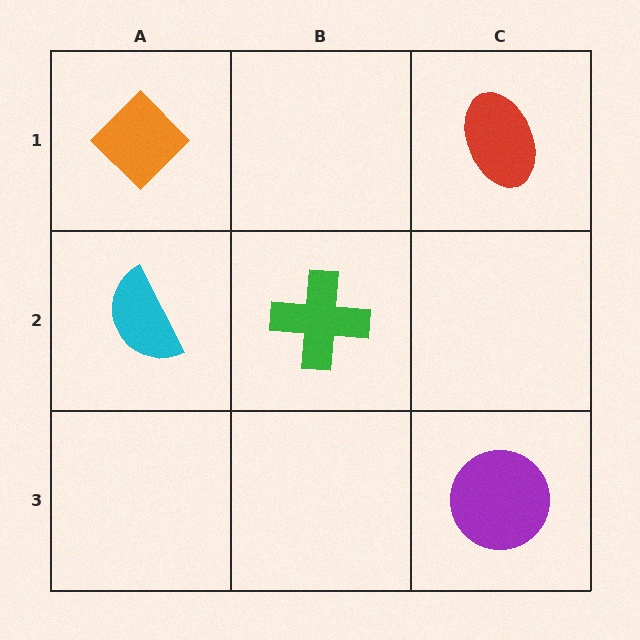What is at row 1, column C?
A red ellipse.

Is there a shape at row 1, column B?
No, that cell is empty.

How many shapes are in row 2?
2 shapes.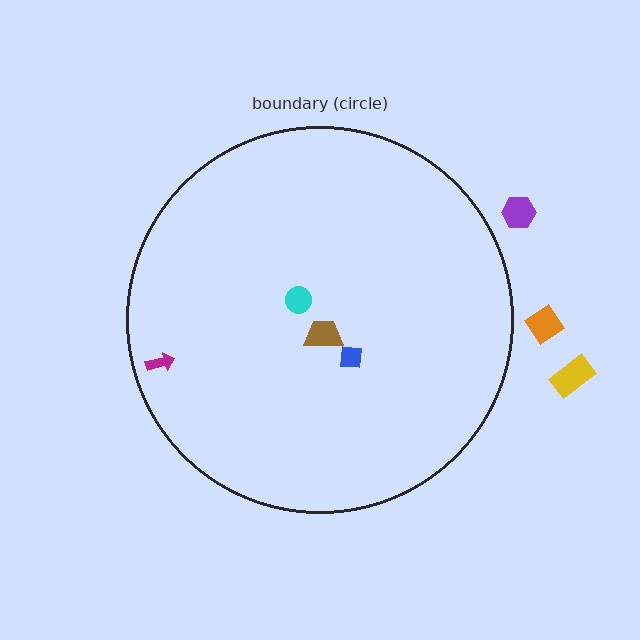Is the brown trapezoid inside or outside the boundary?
Inside.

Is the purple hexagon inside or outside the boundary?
Outside.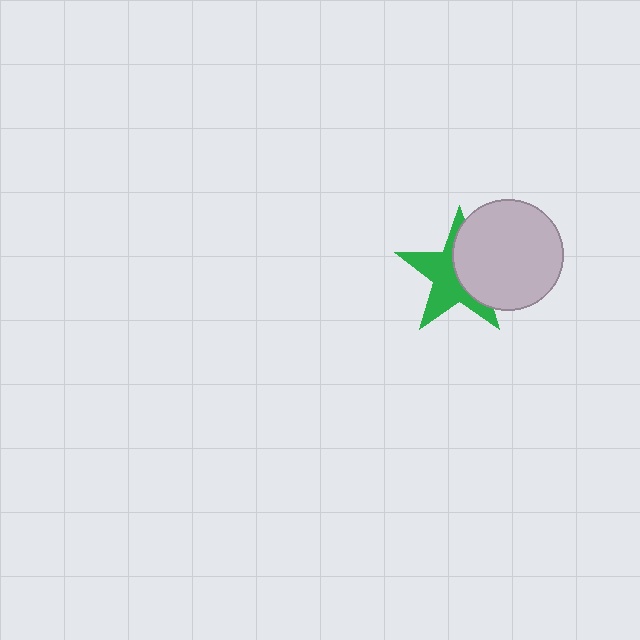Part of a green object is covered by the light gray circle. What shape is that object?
It is a star.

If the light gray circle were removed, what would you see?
You would see the complete green star.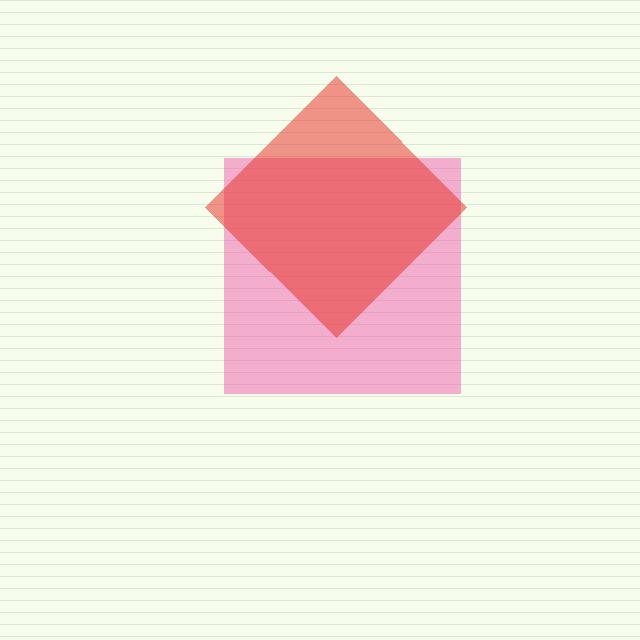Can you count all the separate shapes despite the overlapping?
Yes, there are 2 separate shapes.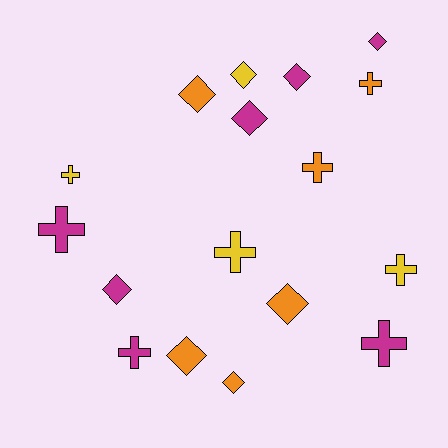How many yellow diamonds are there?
There is 1 yellow diamond.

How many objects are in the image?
There are 17 objects.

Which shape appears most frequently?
Diamond, with 9 objects.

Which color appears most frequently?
Magenta, with 7 objects.